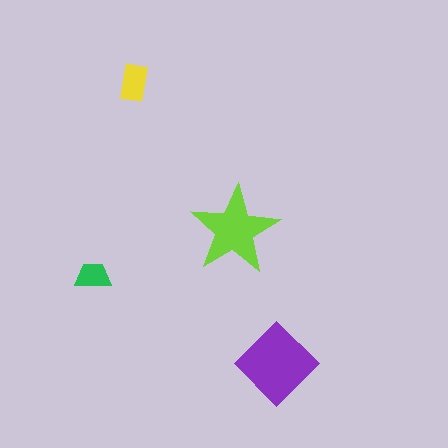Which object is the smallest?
The green trapezoid.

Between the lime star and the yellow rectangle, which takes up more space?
The lime star.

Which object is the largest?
The purple diamond.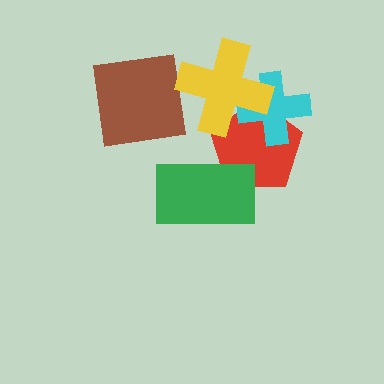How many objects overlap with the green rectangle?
1 object overlaps with the green rectangle.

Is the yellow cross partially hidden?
No, no other shape covers it.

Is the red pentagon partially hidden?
Yes, it is partially covered by another shape.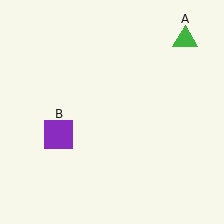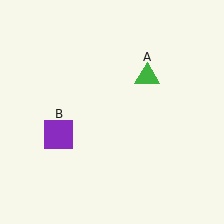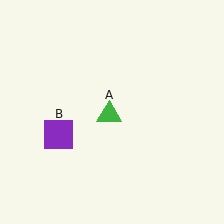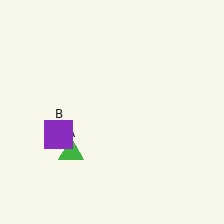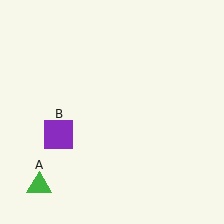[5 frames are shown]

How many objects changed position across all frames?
1 object changed position: green triangle (object A).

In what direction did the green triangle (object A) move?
The green triangle (object A) moved down and to the left.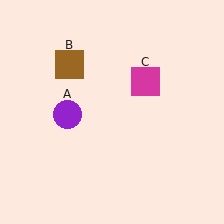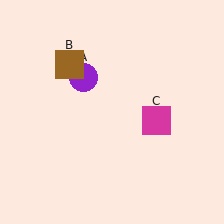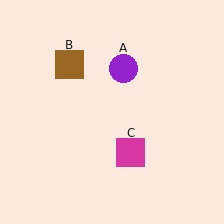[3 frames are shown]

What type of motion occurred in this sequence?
The purple circle (object A), magenta square (object C) rotated clockwise around the center of the scene.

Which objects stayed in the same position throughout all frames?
Brown square (object B) remained stationary.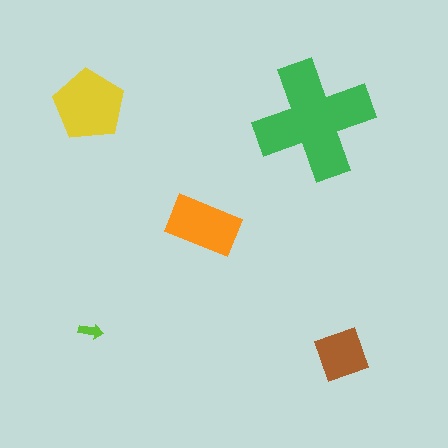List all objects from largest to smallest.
The green cross, the yellow pentagon, the orange rectangle, the brown diamond, the lime arrow.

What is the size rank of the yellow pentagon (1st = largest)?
2nd.